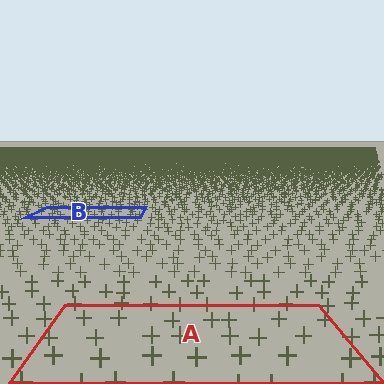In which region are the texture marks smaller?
The texture marks are smaller in region B, because it is farther away.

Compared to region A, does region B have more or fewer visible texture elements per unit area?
Region B has more texture elements per unit area — they are packed more densely because it is farther away.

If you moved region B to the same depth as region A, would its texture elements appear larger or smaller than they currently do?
They would appear larger. At a closer depth, the same texture elements are projected at a bigger on-screen size.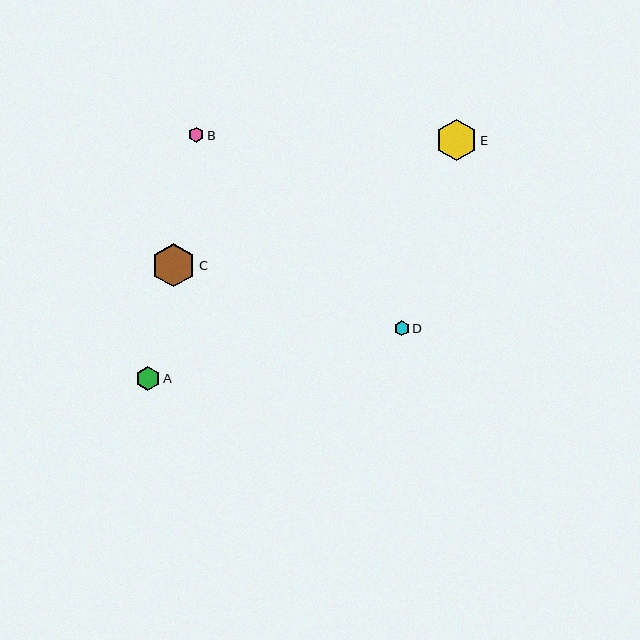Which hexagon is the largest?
Hexagon C is the largest with a size of approximately 44 pixels.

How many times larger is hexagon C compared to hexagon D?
Hexagon C is approximately 2.9 times the size of hexagon D.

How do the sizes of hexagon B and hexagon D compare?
Hexagon B and hexagon D are approximately the same size.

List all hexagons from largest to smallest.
From largest to smallest: C, E, A, B, D.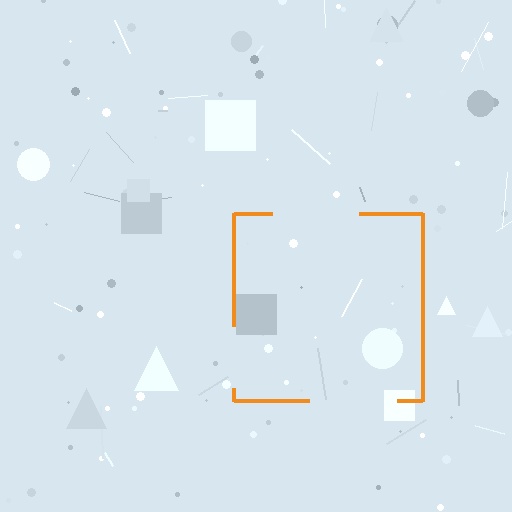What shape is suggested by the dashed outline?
The dashed outline suggests a square.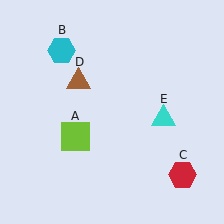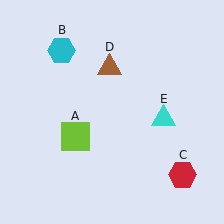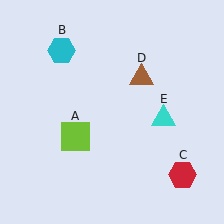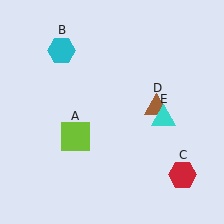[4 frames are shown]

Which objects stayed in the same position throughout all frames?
Lime square (object A) and cyan hexagon (object B) and red hexagon (object C) and cyan triangle (object E) remained stationary.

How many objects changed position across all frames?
1 object changed position: brown triangle (object D).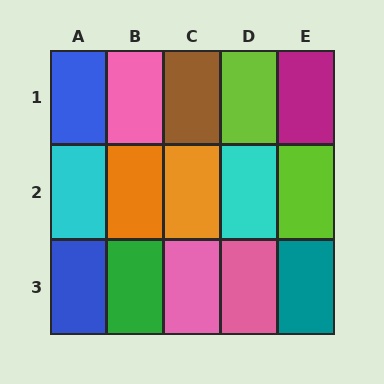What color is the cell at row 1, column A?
Blue.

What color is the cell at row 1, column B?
Pink.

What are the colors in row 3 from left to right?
Blue, green, pink, pink, teal.